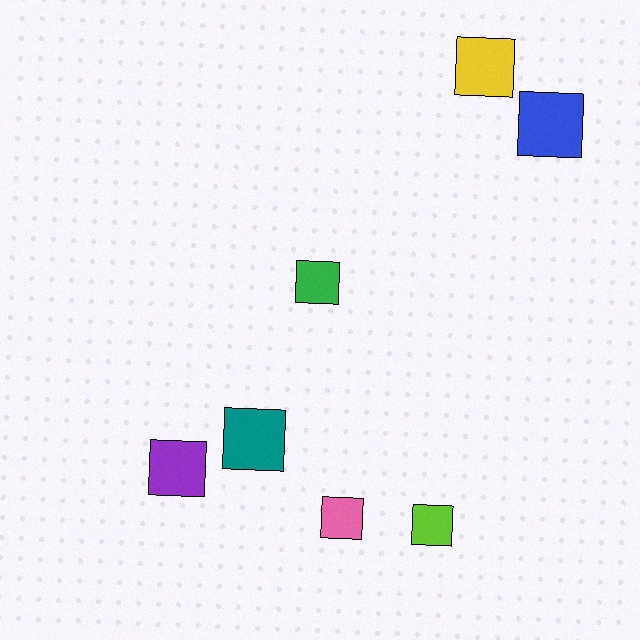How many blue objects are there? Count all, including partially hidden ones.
There is 1 blue object.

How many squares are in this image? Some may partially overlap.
There are 7 squares.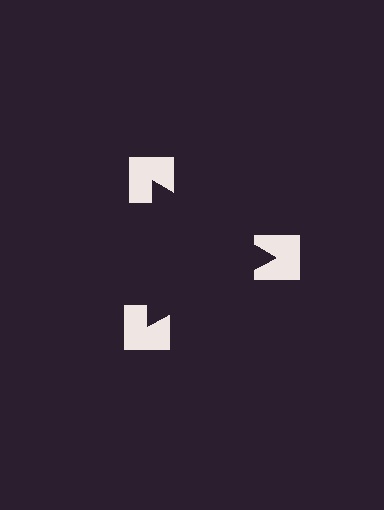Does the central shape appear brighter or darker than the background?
It typically appears slightly darker than the background, even though no actual brightness change is drawn.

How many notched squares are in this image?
There are 3 — one at each vertex of the illusory triangle.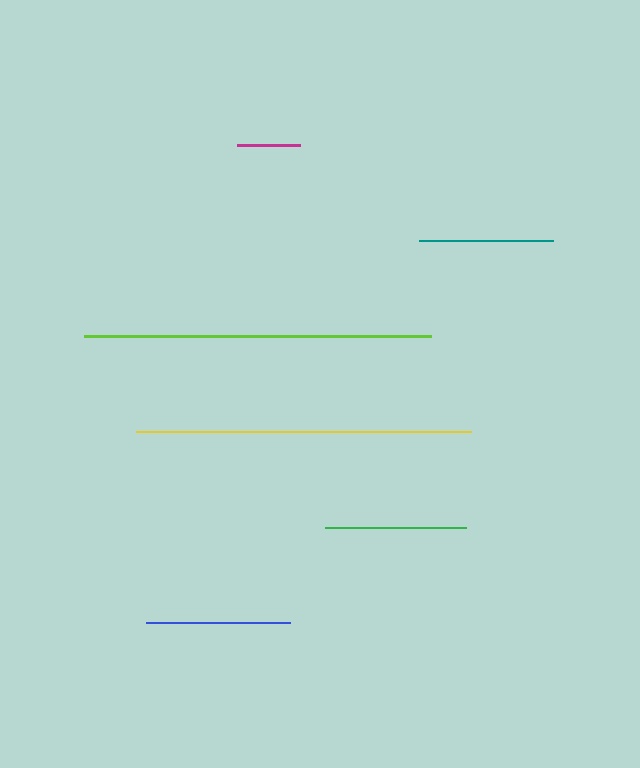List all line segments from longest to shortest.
From longest to shortest: lime, yellow, blue, green, teal, magenta.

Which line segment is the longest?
The lime line is the longest at approximately 347 pixels.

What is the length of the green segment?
The green segment is approximately 140 pixels long.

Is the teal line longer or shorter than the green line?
The green line is longer than the teal line.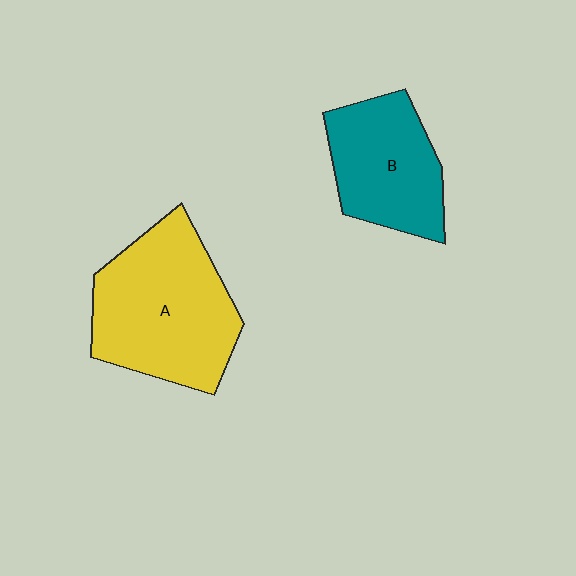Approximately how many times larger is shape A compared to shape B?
Approximately 1.4 times.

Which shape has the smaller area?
Shape B (teal).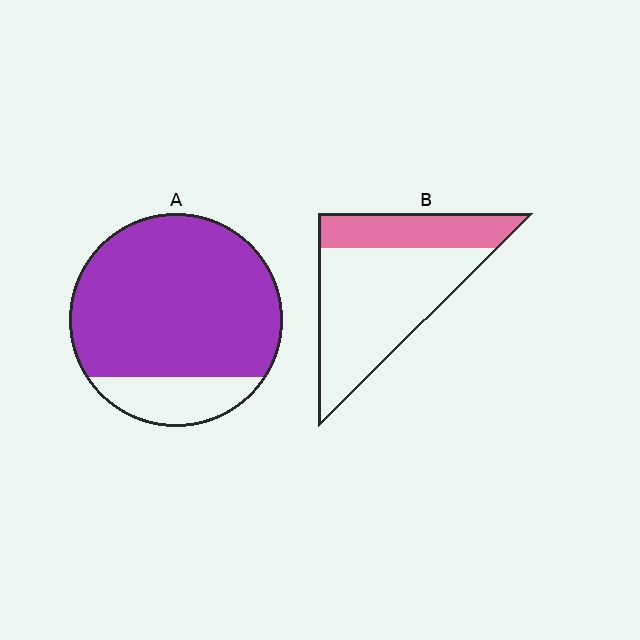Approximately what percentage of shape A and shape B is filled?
A is approximately 80% and B is approximately 30%.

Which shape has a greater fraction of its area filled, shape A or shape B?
Shape A.